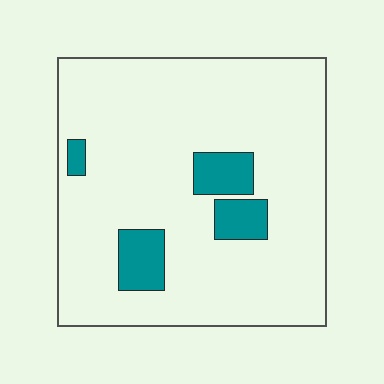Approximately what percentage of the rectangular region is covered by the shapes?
Approximately 10%.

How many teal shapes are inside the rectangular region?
4.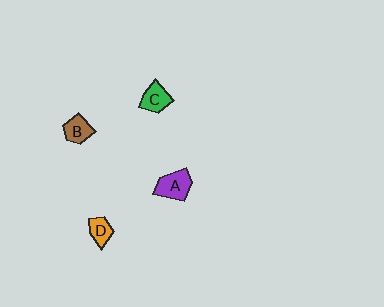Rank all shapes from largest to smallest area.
From largest to smallest: A (purple), C (green), B (brown), D (orange).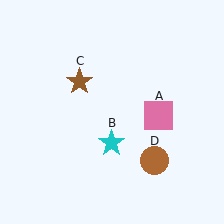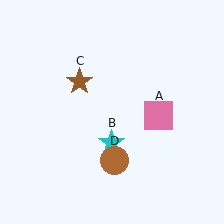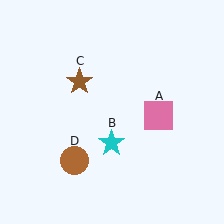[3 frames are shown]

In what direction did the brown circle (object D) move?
The brown circle (object D) moved left.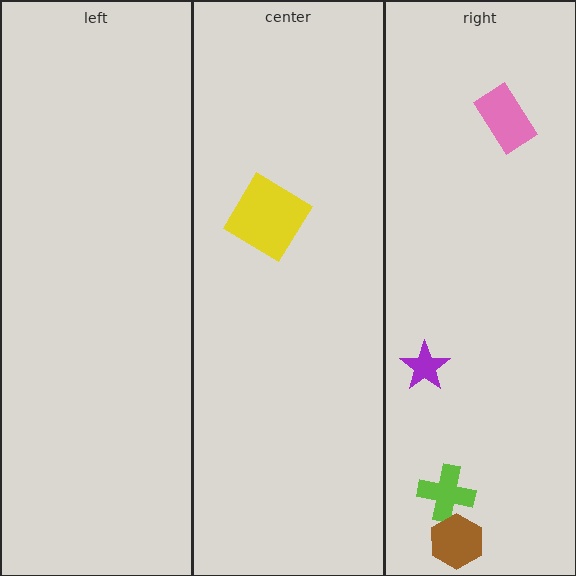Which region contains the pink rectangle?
The right region.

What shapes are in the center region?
The yellow diamond.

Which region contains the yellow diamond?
The center region.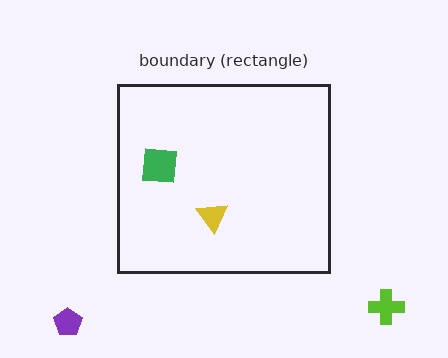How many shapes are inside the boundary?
2 inside, 2 outside.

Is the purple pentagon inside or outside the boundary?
Outside.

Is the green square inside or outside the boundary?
Inside.